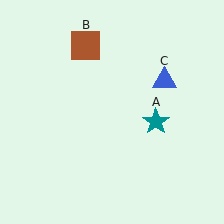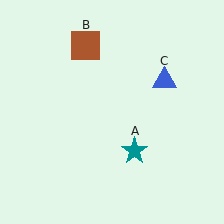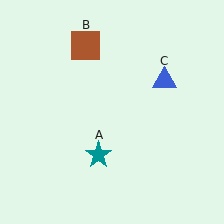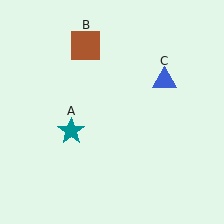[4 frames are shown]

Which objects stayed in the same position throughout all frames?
Brown square (object B) and blue triangle (object C) remained stationary.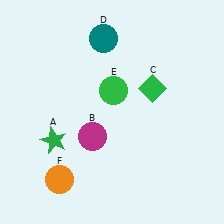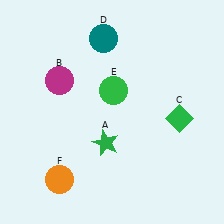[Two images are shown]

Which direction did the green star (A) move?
The green star (A) moved right.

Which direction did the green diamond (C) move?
The green diamond (C) moved down.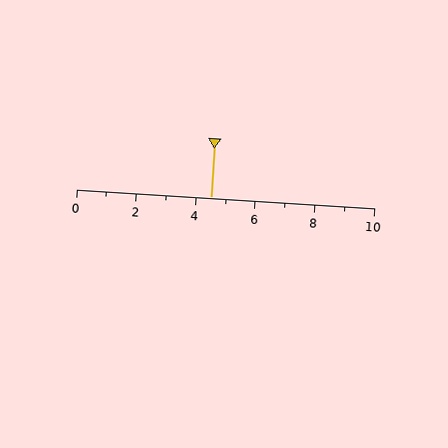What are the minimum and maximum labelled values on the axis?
The axis runs from 0 to 10.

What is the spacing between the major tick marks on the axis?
The major ticks are spaced 2 apart.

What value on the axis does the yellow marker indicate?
The marker indicates approximately 4.5.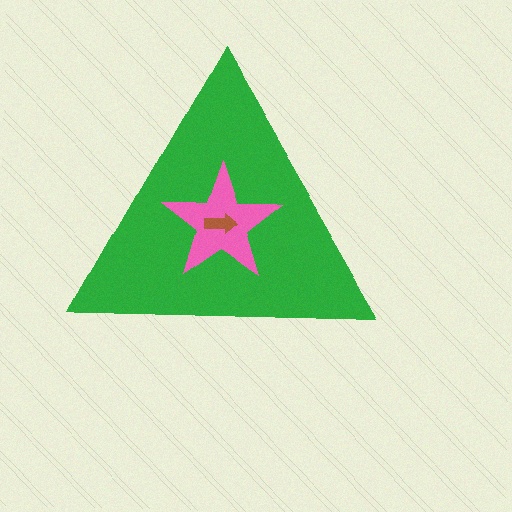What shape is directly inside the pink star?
The brown arrow.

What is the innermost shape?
The brown arrow.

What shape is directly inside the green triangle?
The pink star.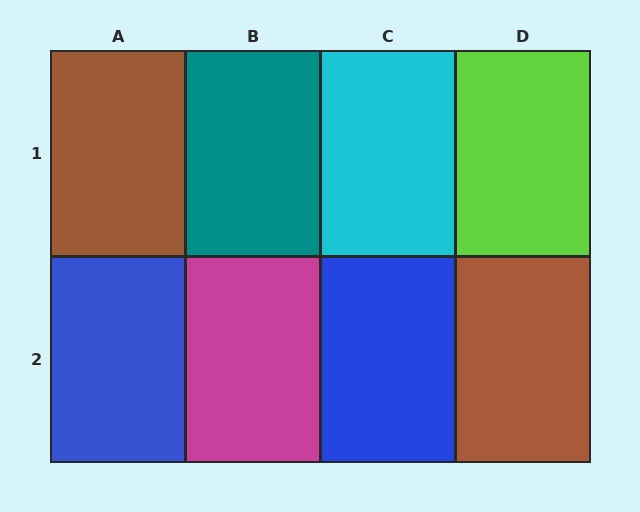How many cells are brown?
2 cells are brown.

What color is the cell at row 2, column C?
Blue.